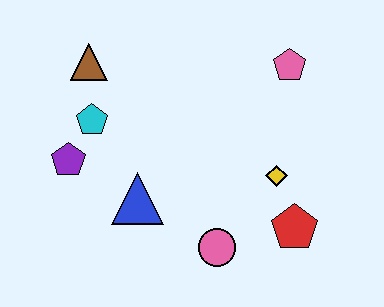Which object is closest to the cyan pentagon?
The purple pentagon is closest to the cyan pentagon.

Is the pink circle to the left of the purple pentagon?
No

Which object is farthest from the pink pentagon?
The purple pentagon is farthest from the pink pentagon.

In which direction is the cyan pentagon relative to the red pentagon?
The cyan pentagon is to the left of the red pentagon.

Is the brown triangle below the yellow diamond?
No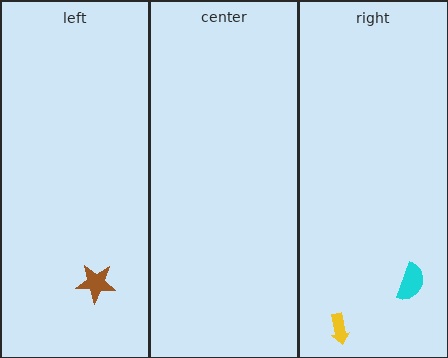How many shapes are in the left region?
1.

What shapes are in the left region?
The brown star.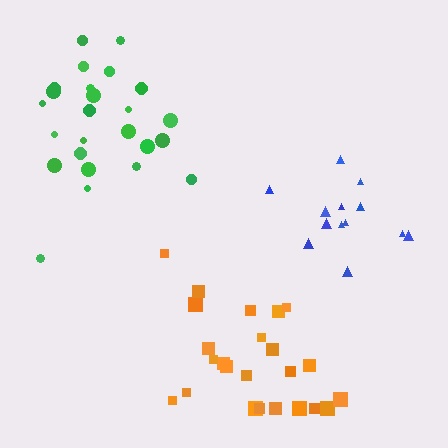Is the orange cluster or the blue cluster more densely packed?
Blue.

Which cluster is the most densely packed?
Blue.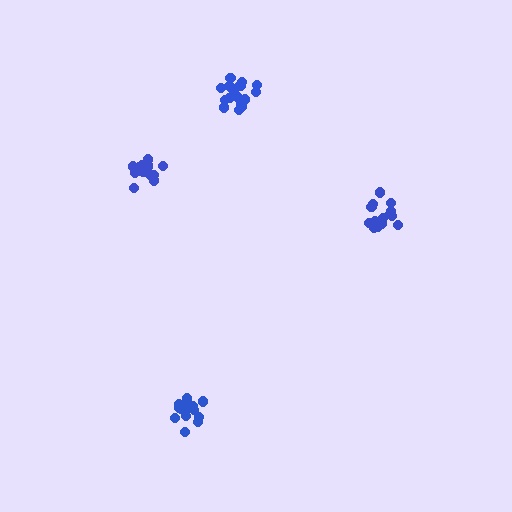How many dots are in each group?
Group 1: 18 dots, Group 2: 14 dots, Group 3: 17 dots, Group 4: 15 dots (64 total).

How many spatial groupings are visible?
There are 4 spatial groupings.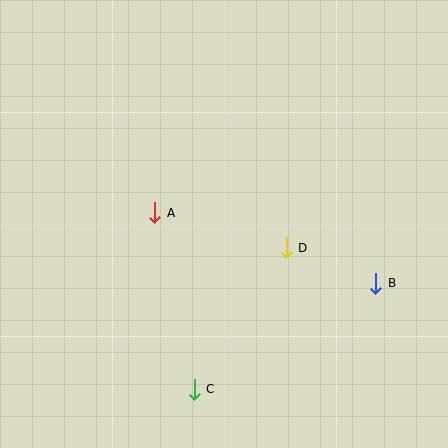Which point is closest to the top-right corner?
Point B is closest to the top-right corner.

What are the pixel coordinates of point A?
Point A is at (155, 213).